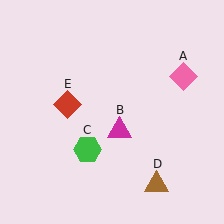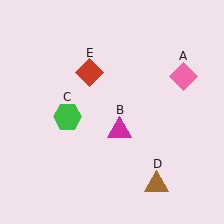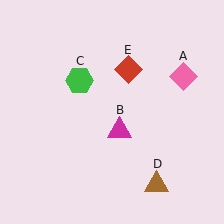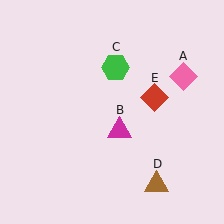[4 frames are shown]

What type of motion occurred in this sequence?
The green hexagon (object C), red diamond (object E) rotated clockwise around the center of the scene.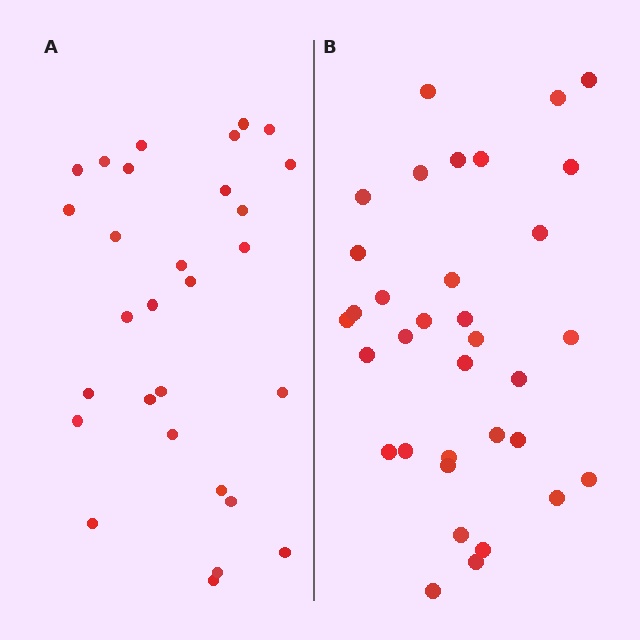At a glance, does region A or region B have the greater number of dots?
Region B (the right region) has more dots.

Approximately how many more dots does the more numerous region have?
Region B has about 5 more dots than region A.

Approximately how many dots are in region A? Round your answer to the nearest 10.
About 30 dots. (The exact count is 29, which rounds to 30.)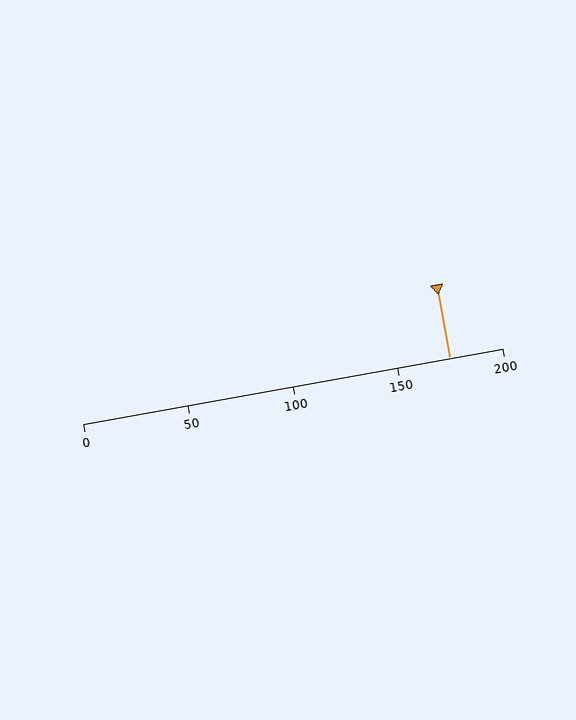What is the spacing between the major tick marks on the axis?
The major ticks are spaced 50 apart.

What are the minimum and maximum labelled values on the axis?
The axis runs from 0 to 200.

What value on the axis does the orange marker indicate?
The marker indicates approximately 175.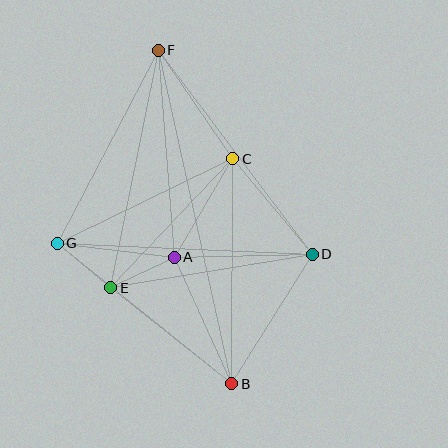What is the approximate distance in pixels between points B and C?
The distance between B and C is approximately 225 pixels.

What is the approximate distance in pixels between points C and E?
The distance between C and E is approximately 178 pixels.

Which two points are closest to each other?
Points E and G are closest to each other.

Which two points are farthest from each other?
Points B and F are farthest from each other.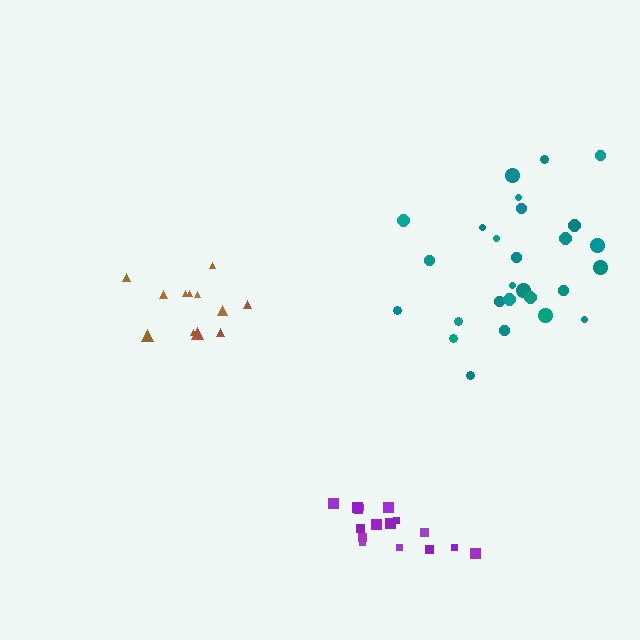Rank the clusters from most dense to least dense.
purple, brown, teal.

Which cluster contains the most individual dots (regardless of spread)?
Teal (27).